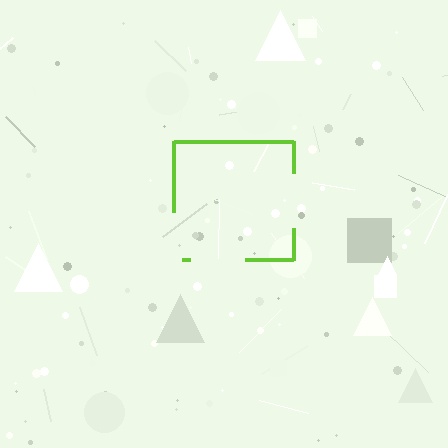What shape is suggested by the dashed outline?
The dashed outline suggests a square.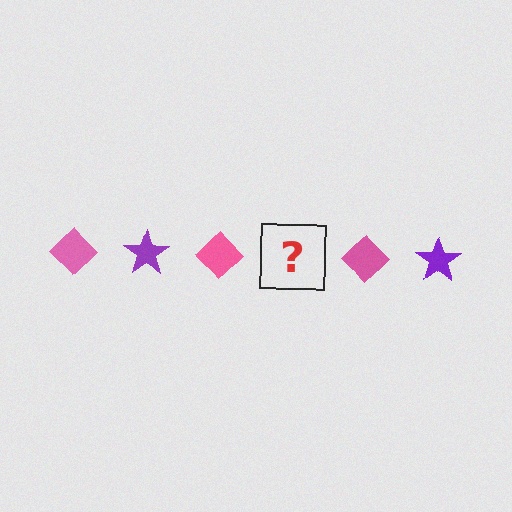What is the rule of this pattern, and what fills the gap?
The rule is that the pattern alternates between pink diamond and purple star. The gap should be filled with a purple star.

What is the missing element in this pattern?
The missing element is a purple star.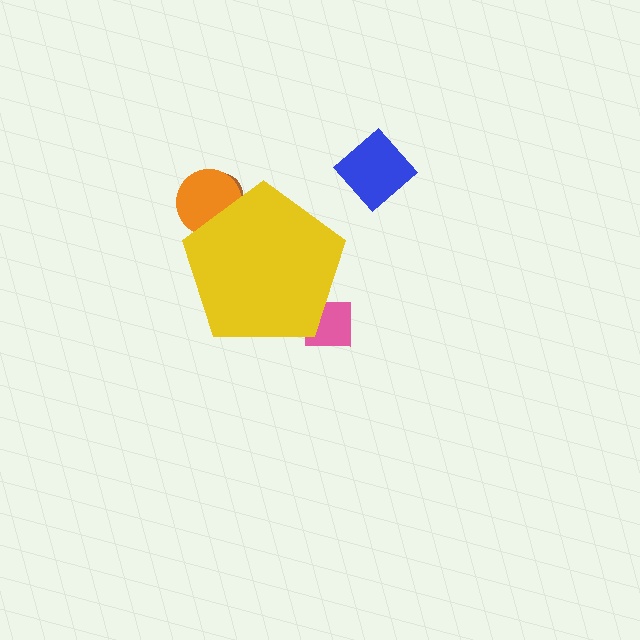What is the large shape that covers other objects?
A yellow pentagon.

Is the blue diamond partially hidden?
No, the blue diamond is fully visible.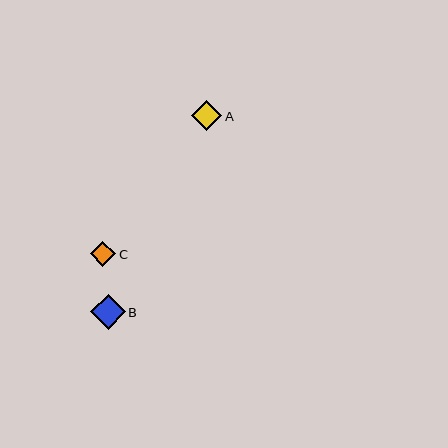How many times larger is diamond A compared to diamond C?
Diamond A is approximately 1.2 times the size of diamond C.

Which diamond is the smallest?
Diamond C is the smallest with a size of approximately 26 pixels.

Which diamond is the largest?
Diamond B is the largest with a size of approximately 35 pixels.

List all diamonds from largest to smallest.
From largest to smallest: B, A, C.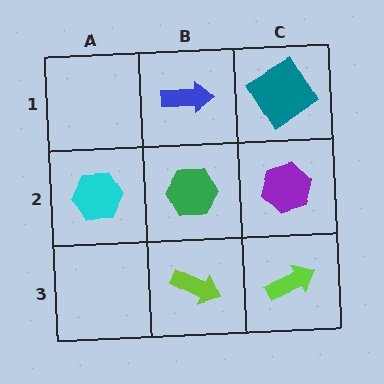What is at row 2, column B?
A green hexagon.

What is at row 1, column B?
A blue arrow.